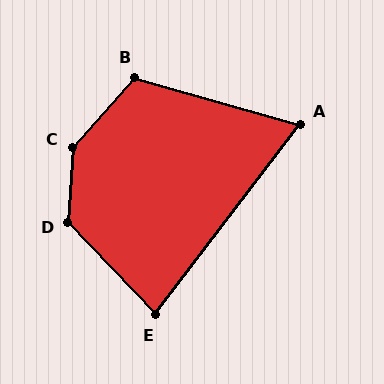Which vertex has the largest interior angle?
C, at approximately 141 degrees.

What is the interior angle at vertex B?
Approximately 116 degrees (obtuse).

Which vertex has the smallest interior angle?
A, at approximately 68 degrees.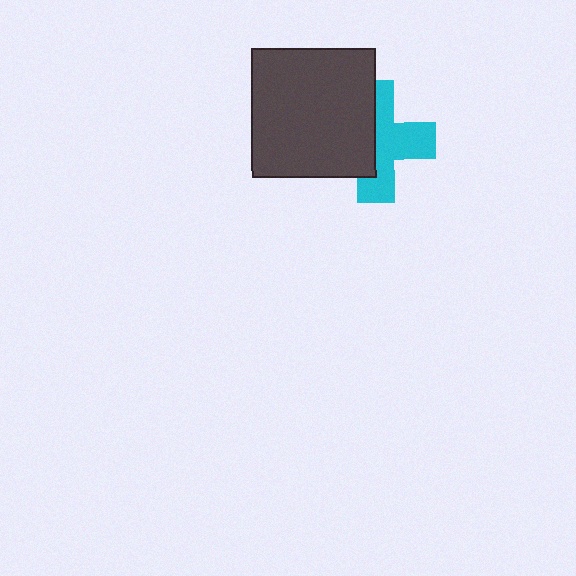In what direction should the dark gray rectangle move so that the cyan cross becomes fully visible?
The dark gray rectangle should move left. That is the shortest direction to clear the overlap and leave the cyan cross fully visible.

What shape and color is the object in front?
The object in front is a dark gray rectangle.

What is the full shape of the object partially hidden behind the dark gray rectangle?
The partially hidden object is a cyan cross.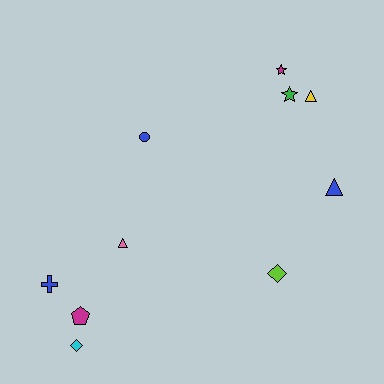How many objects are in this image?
There are 10 objects.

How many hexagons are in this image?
There are no hexagons.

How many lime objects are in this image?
There is 1 lime object.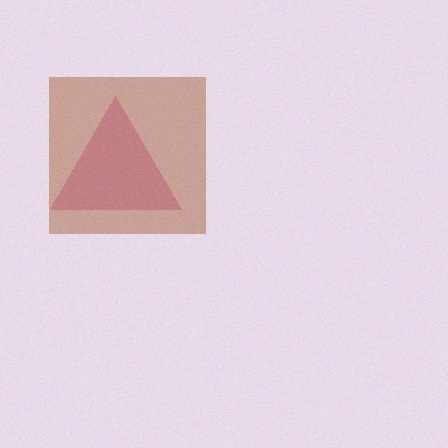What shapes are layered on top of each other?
The layered shapes are: a magenta triangle, a brown square.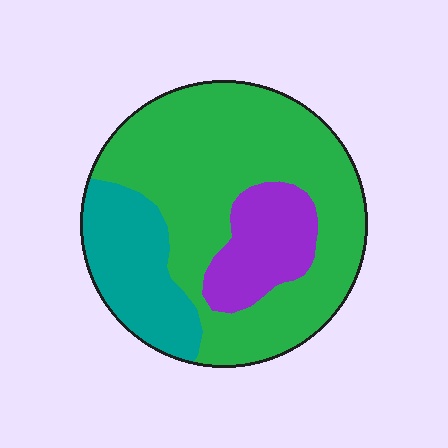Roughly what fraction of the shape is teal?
Teal takes up less than a quarter of the shape.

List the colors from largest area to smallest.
From largest to smallest: green, teal, purple.